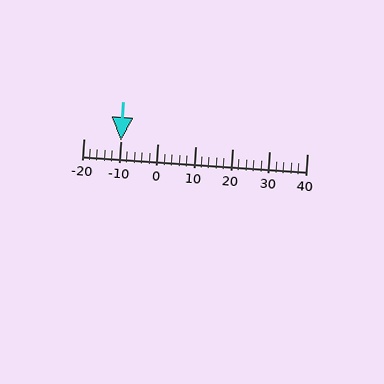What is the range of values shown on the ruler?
The ruler shows values from -20 to 40.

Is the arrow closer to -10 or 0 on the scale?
The arrow is closer to -10.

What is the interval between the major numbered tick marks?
The major tick marks are spaced 10 units apart.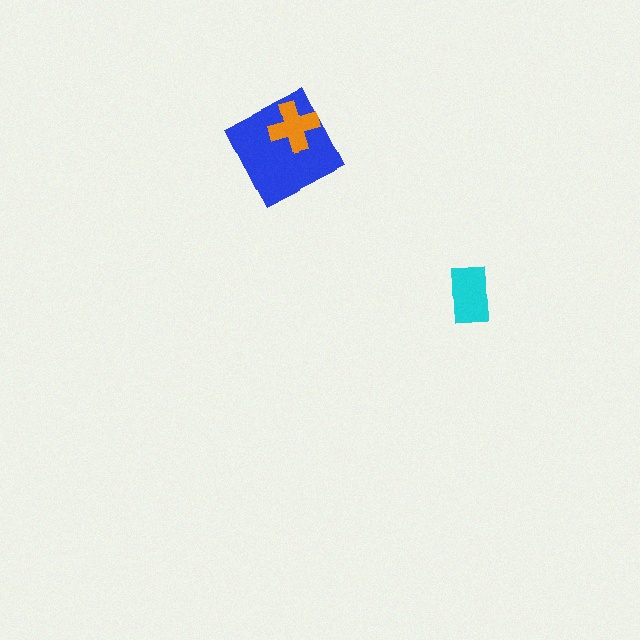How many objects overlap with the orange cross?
1 object overlaps with the orange cross.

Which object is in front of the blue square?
The orange cross is in front of the blue square.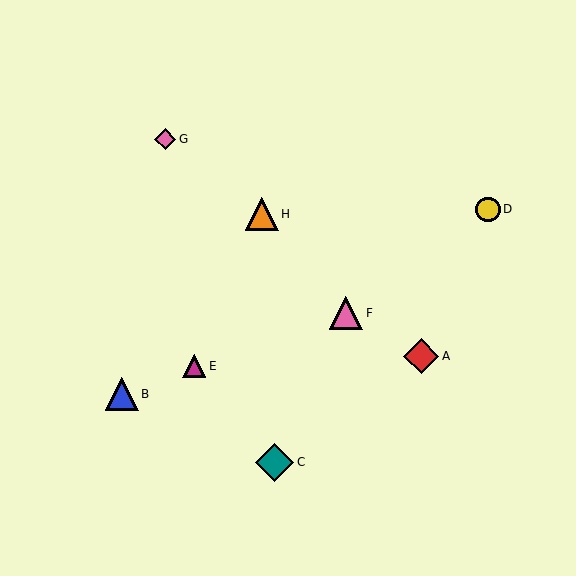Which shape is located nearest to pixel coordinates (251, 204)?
The orange triangle (labeled H) at (262, 214) is nearest to that location.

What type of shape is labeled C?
Shape C is a teal diamond.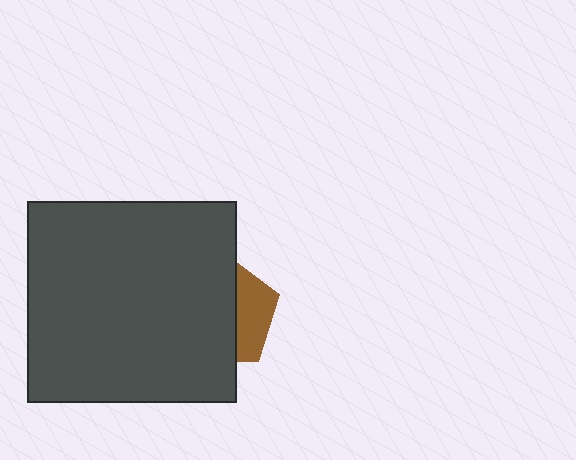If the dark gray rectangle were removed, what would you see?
You would see the complete brown pentagon.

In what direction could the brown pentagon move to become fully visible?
The brown pentagon could move right. That would shift it out from behind the dark gray rectangle entirely.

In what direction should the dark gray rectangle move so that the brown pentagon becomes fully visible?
The dark gray rectangle should move left. That is the shortest direction to clear the overlap and leave the brown pentagon fully visible.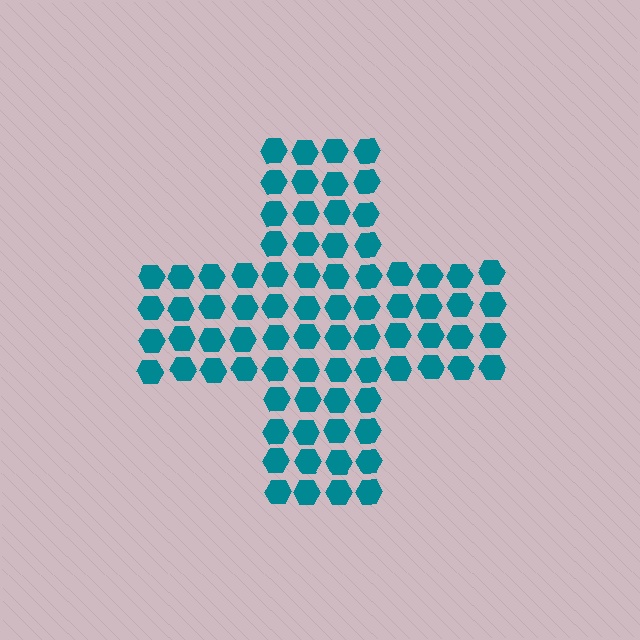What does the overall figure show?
The overall figure shows a cross.